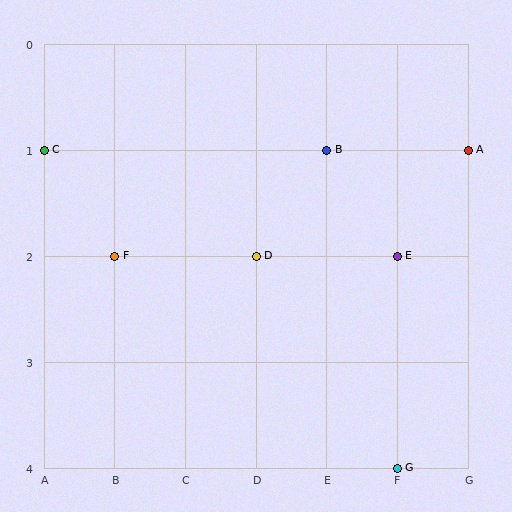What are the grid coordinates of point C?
Point C is at grid coordinates (A, 1).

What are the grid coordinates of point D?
Point D is at grid coordinates (D, 2).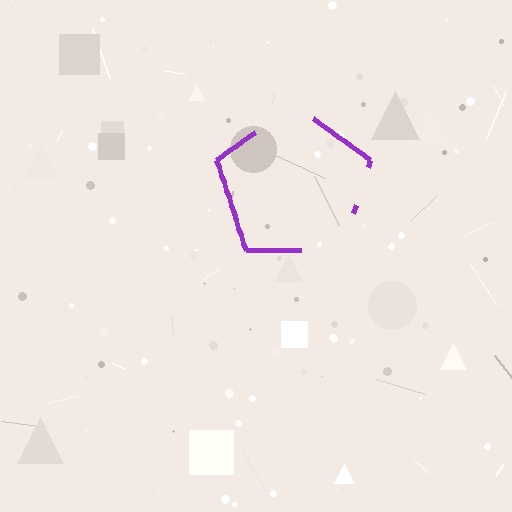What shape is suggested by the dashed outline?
The dashed outline suggests a pentagon.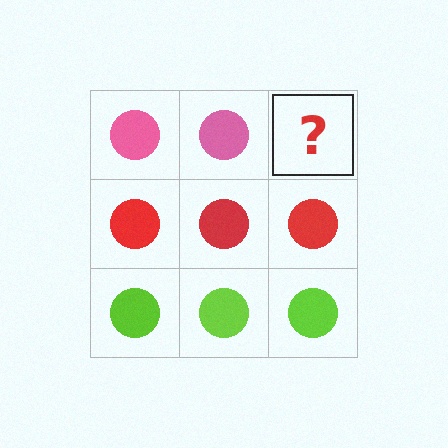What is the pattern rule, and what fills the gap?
The rule is that each row has a consistent color. The gap should be filled with a pink circle.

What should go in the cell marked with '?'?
The missing cell should contain a pink circle.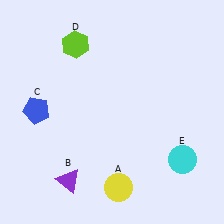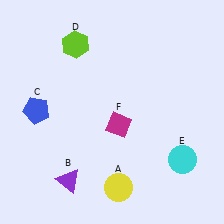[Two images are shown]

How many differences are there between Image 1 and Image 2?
There is 1 difference between the two images.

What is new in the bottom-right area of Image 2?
A magenta diamond (F) was added in the bottom-right area of Image 2.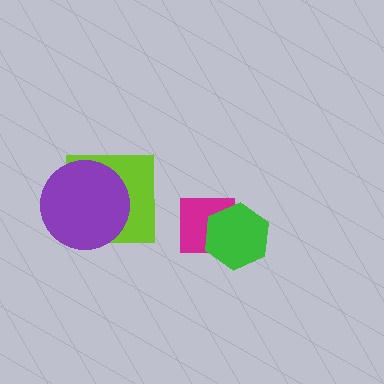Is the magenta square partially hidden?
Yes, it is partially covered by another shape.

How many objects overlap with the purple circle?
1 object overlaps with the purple circle.